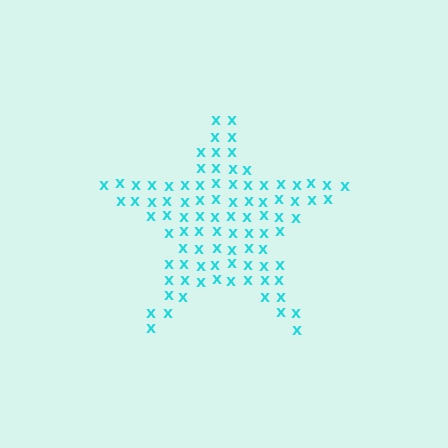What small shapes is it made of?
It is made of small letter X's.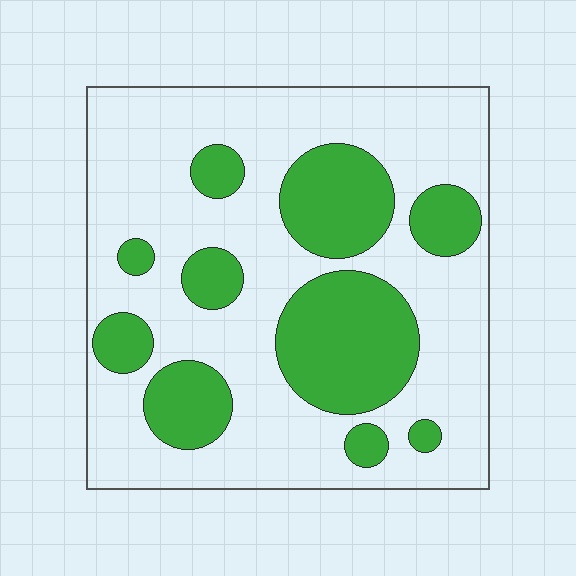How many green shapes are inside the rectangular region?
10.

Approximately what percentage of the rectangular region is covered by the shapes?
Approximately 30%.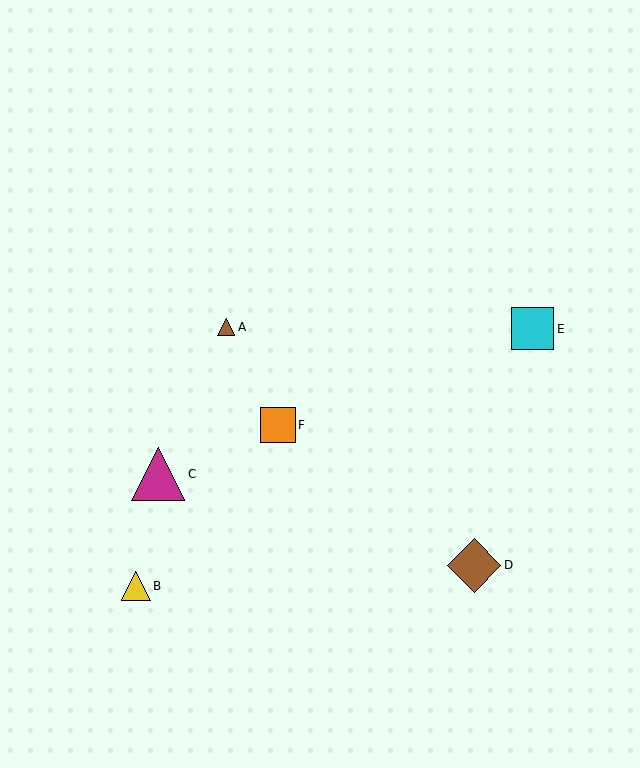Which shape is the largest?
The magenta triangle (labeled C) is the largest.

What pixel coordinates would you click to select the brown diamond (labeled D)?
Click at (474, 565) to select the brown diamond D.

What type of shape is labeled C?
Shape C is a magenta triangle.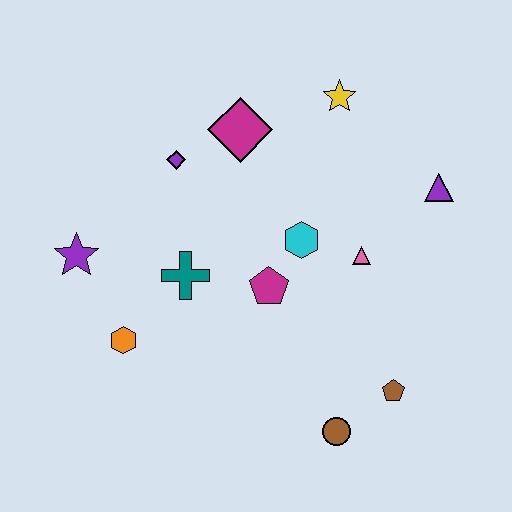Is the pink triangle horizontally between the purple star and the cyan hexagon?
No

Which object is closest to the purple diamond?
The magenta diamond is closest to the purple diamond.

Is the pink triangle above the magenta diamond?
No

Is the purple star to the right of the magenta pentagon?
No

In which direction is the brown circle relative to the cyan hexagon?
The brown circle is below the cyan hexagon.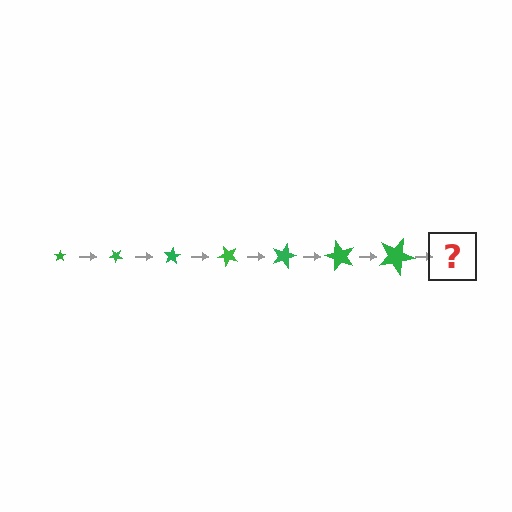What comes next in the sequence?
The next element should be a star, larger than the previous one and rotated 280 degrees from the start.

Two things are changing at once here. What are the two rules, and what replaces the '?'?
The two rules are that the star grows larger each step and it rotates 40 degrees each step. The '?' should be a star, larger than the previous one and rotated 280 degrees from the start.